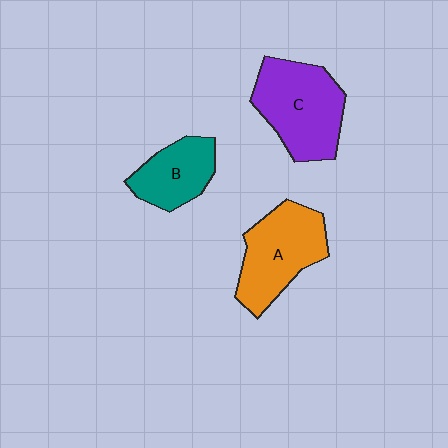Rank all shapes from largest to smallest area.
From largest to smallest: C (purple), A (orange), B (teal).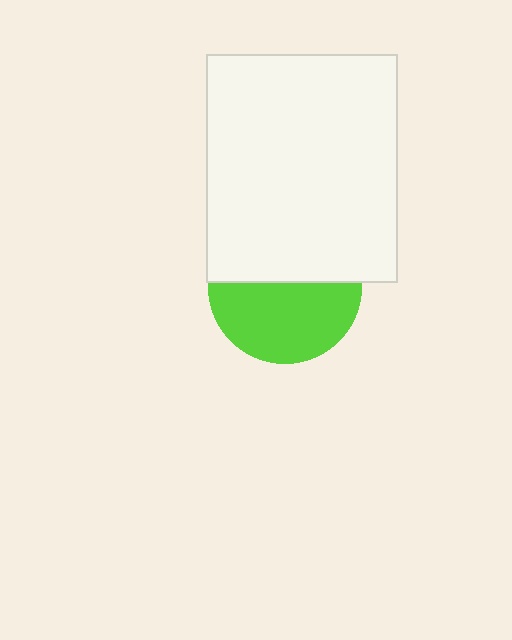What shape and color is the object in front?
The object in front is a white rectangle.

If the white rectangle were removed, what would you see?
You would see the complete lime circle.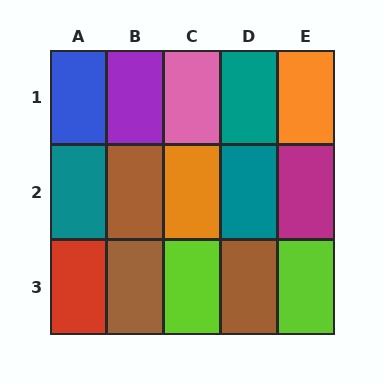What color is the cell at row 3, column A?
Red.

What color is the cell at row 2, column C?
Orange.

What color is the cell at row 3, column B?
Brown.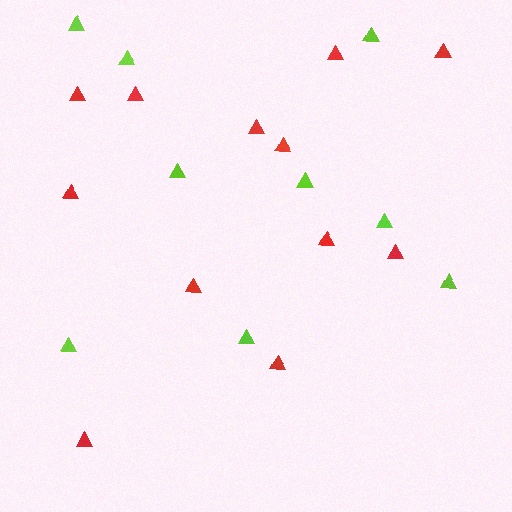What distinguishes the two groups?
There are 2 groups: one group of red triangles (12) and one group of lime triangles (9).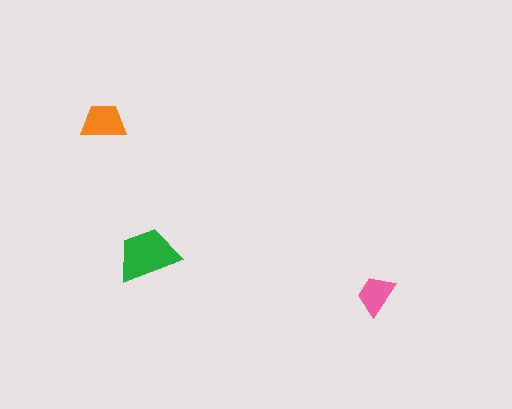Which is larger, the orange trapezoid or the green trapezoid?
The green one.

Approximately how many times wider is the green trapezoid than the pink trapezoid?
About 1.5 times wider.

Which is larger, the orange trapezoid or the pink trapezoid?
The orange one.